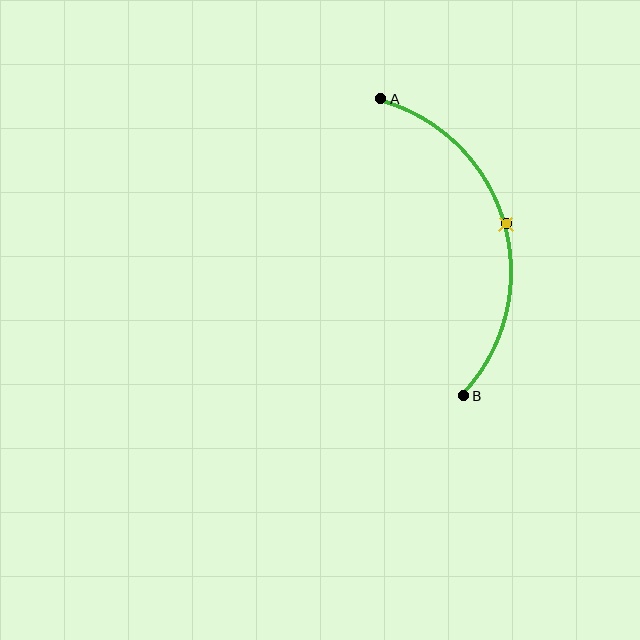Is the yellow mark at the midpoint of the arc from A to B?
Yes. The yellow mark lies on the arc at equal arc-length from both A and B — it is the arc midpoint.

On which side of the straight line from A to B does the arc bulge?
The arc bulges to the right of the straight line connecting A and B.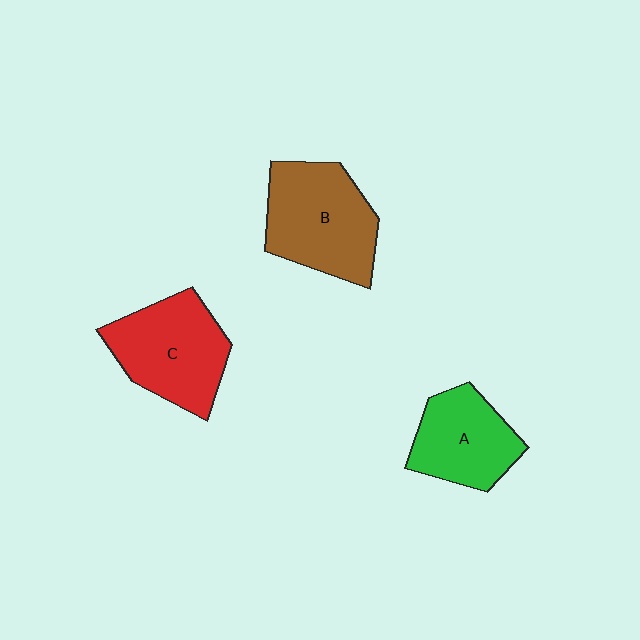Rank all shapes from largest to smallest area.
From largest to smallest: B (brown), C (red), A (green).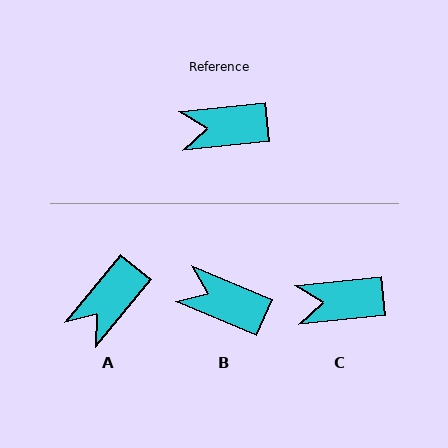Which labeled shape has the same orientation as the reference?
C.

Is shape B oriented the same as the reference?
No, it is off by about 29 degrees.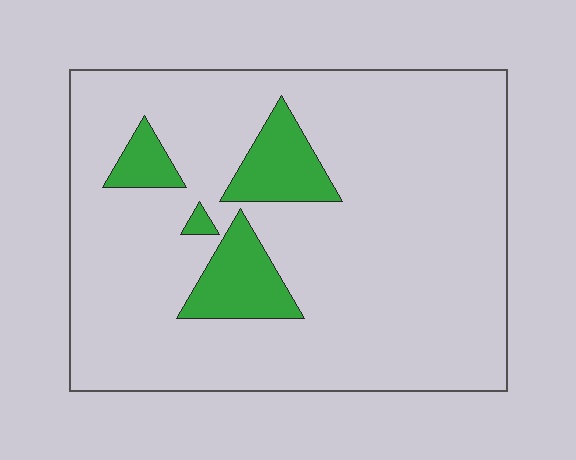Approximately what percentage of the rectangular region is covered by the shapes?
Approximately 15%.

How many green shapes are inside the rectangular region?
4.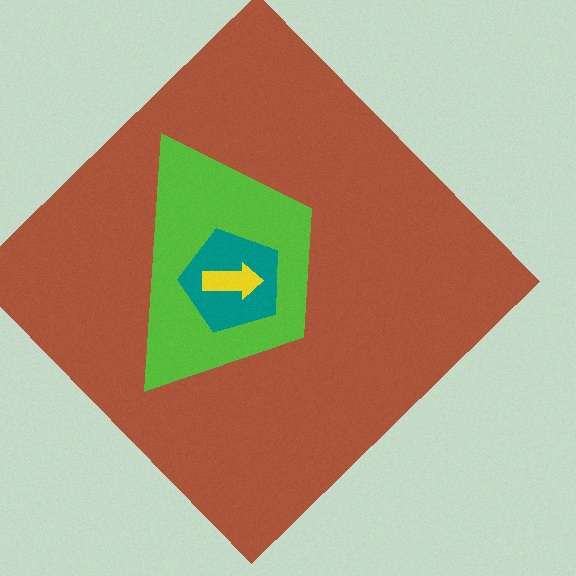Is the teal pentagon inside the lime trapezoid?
Yes.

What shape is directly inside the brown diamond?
The lime trapezoid.